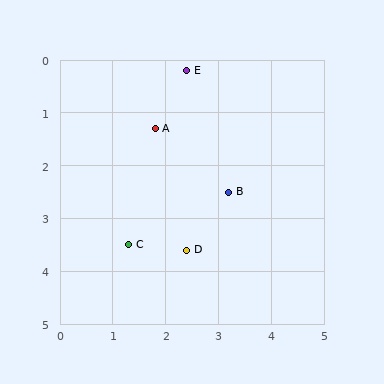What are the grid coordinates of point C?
Point C is at approximately (1.3, 3.5).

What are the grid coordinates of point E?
Point E is at approximately (2.4, 0.2).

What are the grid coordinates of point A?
Point A is at approximately (1.8, 1.3).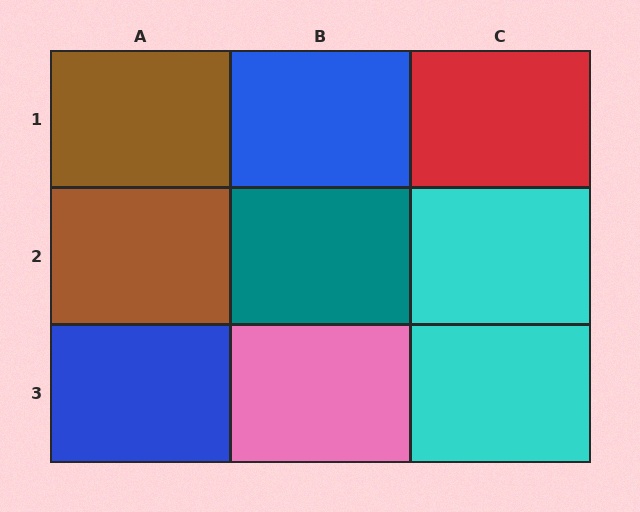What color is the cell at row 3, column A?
Blue.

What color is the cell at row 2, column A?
Brown.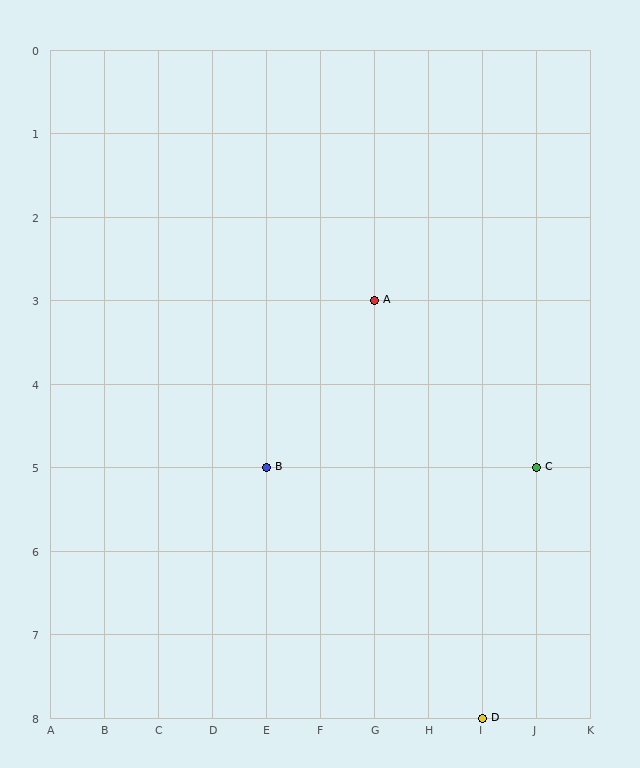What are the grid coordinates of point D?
Point D is at grid coordinates (I, 8).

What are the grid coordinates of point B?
Point B is at grid coordinates (E, 5).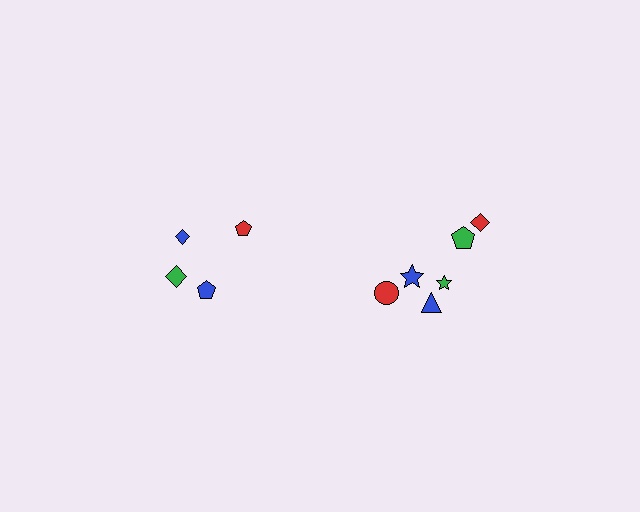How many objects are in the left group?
There are 4 objects.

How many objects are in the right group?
There are 6 objects.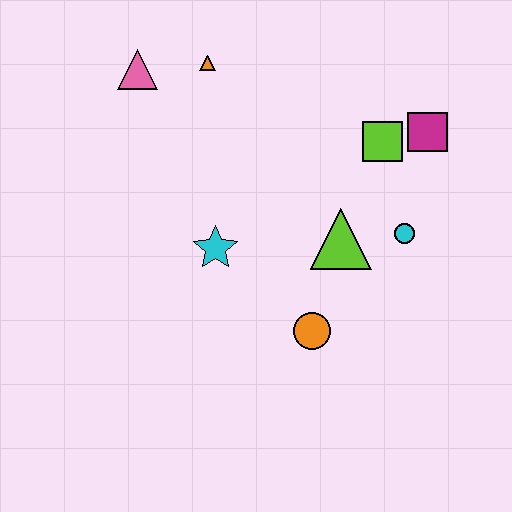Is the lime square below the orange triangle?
Yes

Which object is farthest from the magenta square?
The pink triangle is farthest from the magenta square.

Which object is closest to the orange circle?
The lime triangle is closest to the orange circle.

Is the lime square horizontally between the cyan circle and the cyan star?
Yes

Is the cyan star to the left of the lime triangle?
Yes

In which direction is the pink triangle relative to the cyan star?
The pink triangle is above the cyan star.